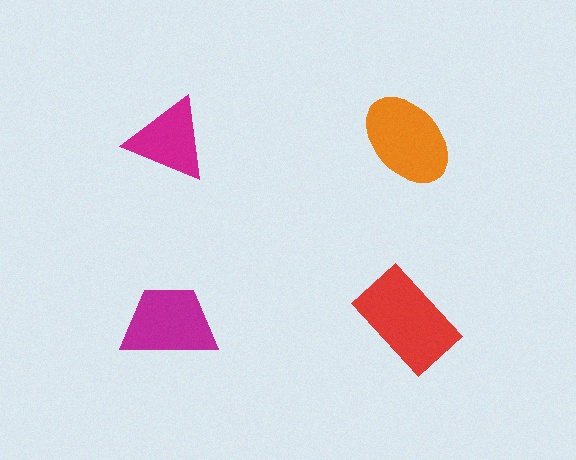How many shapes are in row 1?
2 shapes.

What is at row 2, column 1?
A magenta trapezoid.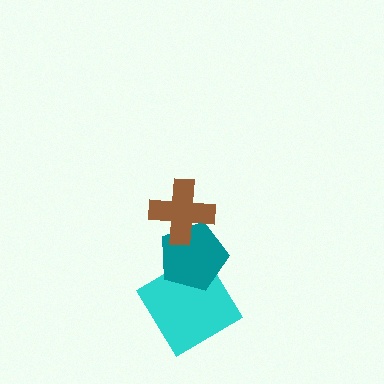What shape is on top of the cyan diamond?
The teal pentagon is on top of the cyan diamond.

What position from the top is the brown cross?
The brown cross is 1st from the top.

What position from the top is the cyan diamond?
The cyan diamond is 3rd from the top.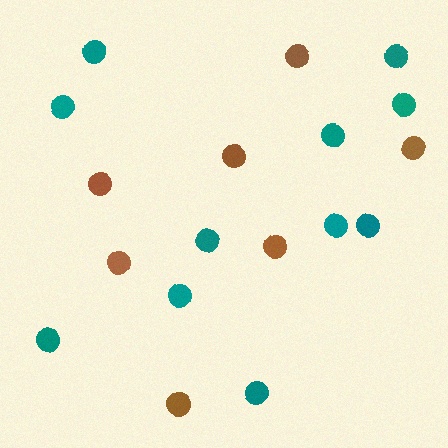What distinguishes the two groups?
There are 2 groups: one group of teal circles (11) and one group of brown circles (7).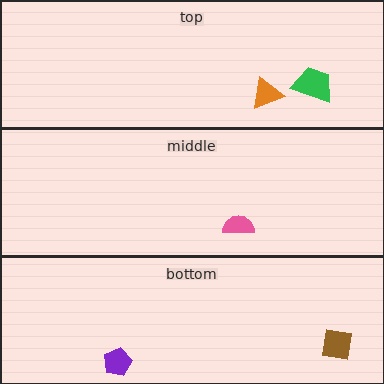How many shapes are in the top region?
2.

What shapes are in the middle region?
The pink semicircle.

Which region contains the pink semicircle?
The middle region.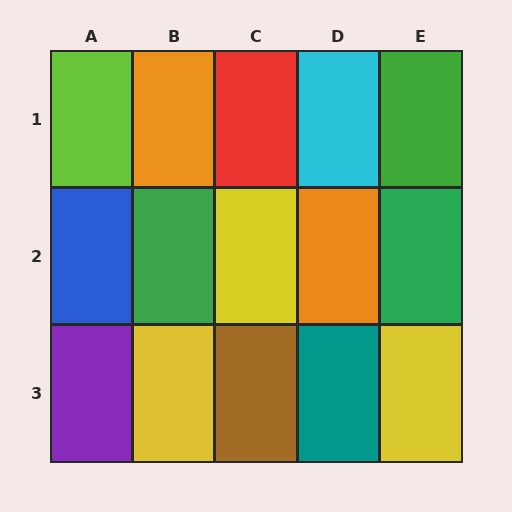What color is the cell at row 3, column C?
Brown.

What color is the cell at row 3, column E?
Yellow.